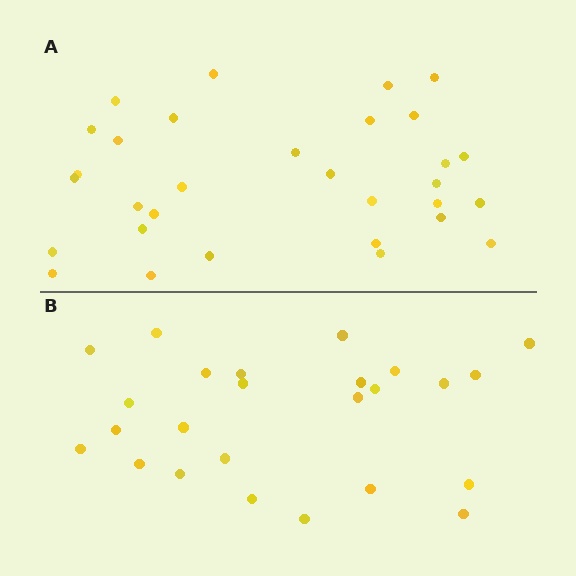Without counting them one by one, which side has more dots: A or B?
Region A (the top region) has more dots.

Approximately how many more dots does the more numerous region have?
Region A has about 6 more dots than region B.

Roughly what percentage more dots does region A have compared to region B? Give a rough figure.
About 25% more.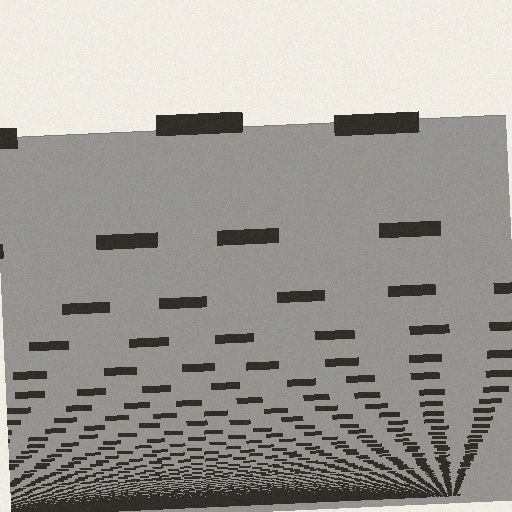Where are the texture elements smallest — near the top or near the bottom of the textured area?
Near the bottom.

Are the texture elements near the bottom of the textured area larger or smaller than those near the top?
Smaller. The gradient is inverted — elements near the bottom are smaller and denser.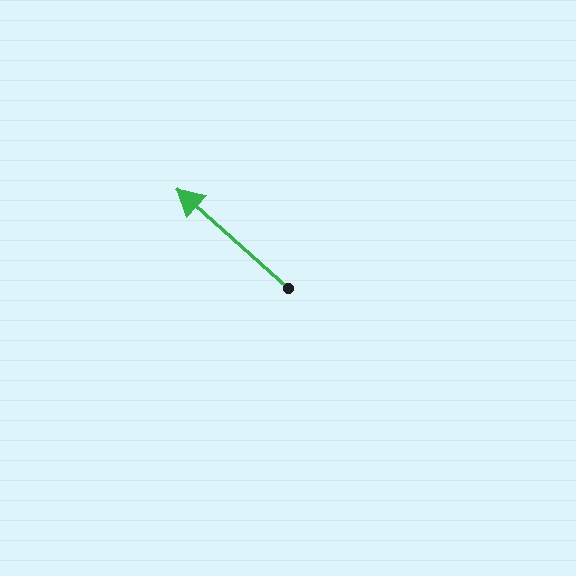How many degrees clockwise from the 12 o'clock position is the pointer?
Approximately 312 degrees.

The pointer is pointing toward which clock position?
Roughly 10 o'clock.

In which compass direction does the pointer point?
Northwest.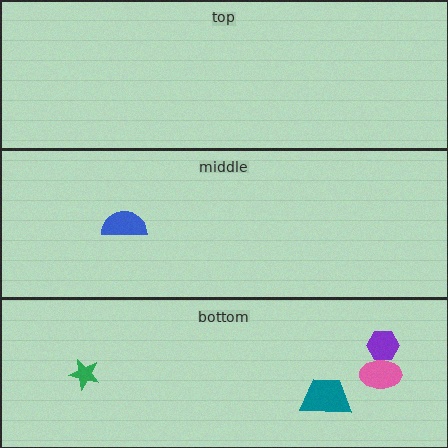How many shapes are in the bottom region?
4.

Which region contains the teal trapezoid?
The bottom region.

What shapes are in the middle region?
The blue semicircle.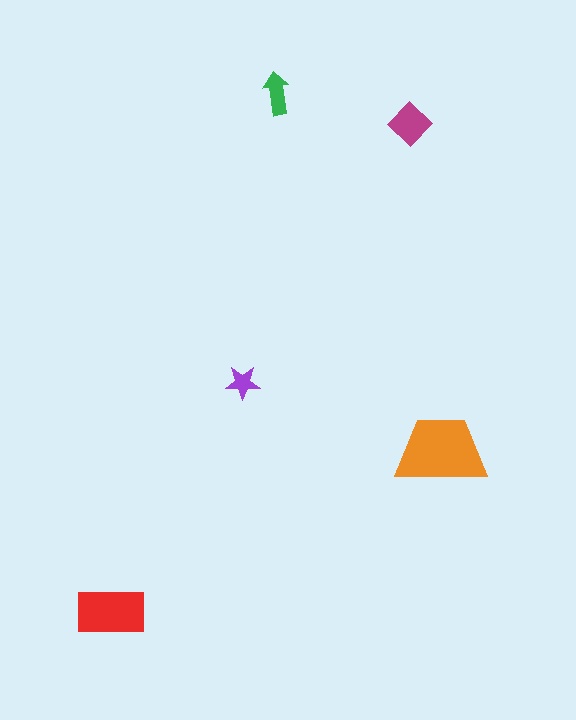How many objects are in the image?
There are 5 objects in the image.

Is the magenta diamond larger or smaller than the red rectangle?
Smaller.